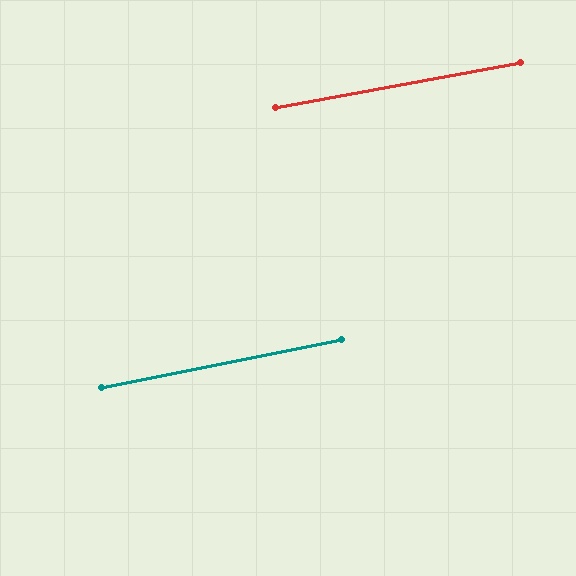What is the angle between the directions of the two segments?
Approximately 1 degree.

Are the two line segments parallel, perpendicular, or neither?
Parallel — their directions differ by only 1.0°.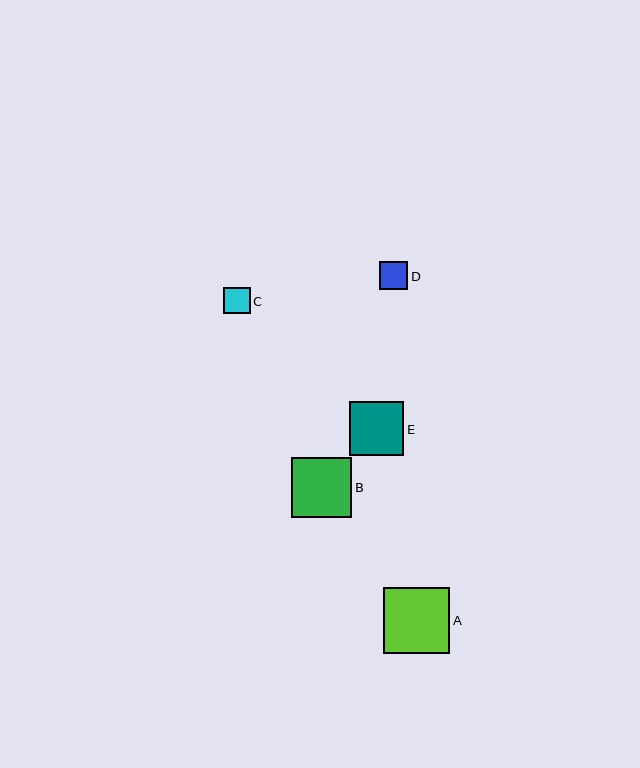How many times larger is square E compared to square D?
Square E is approximately 1.9 times the size of square D.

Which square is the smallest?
Square C is the smallest with a size of approximately 26 pixels.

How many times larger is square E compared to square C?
Square E is approximately 2.1 times the size of square C.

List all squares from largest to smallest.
From largest to smallest: A, B, E, D, C.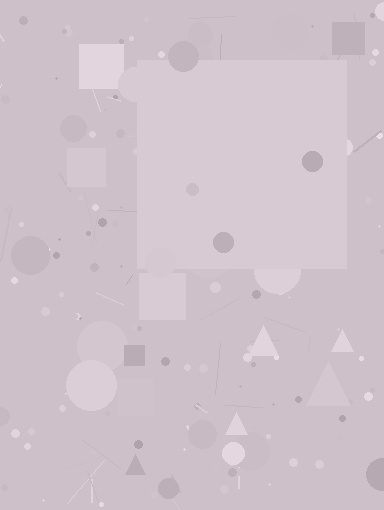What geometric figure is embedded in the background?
A square is embedded in the background.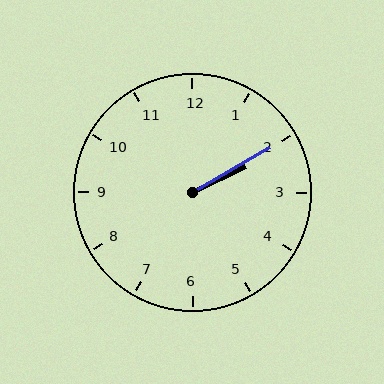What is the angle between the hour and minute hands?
Approximately 5 degrees.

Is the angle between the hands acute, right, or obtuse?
It is acute.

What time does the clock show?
2:10.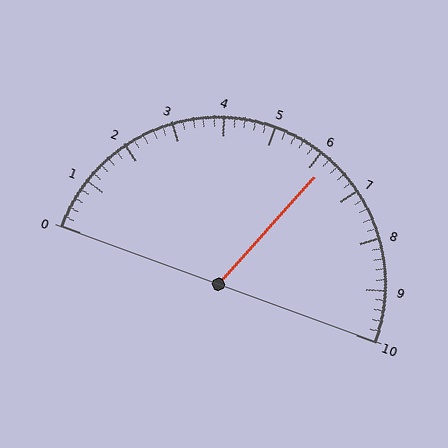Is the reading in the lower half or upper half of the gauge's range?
The reading is in the upper half of the range (0 to 10).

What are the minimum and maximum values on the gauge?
The gauge ranges from 0 to 10.